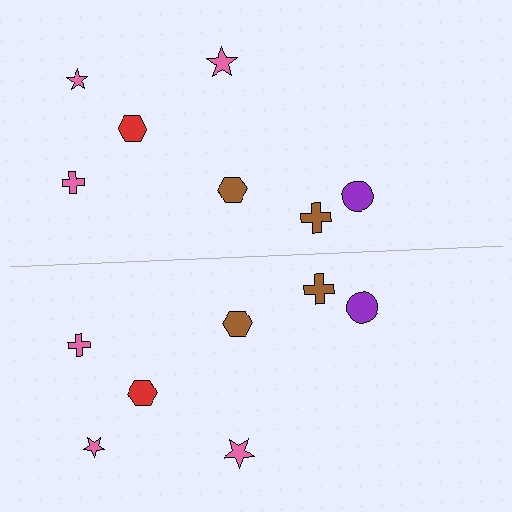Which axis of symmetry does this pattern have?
The pattern has a horizontal axis of symmetry running through the center of the image.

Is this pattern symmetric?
Yes, this pattern has bilateral (reflection) symmetry.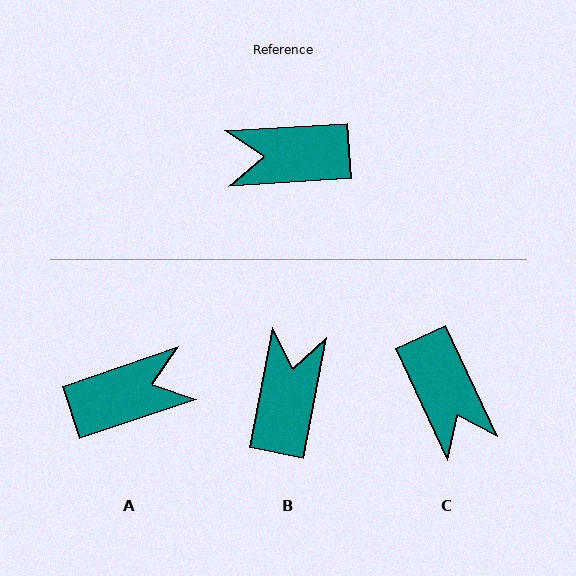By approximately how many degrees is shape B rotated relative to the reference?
Approximately 104 degrees clockwise.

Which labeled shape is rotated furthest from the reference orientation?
A, about 165 degrees away.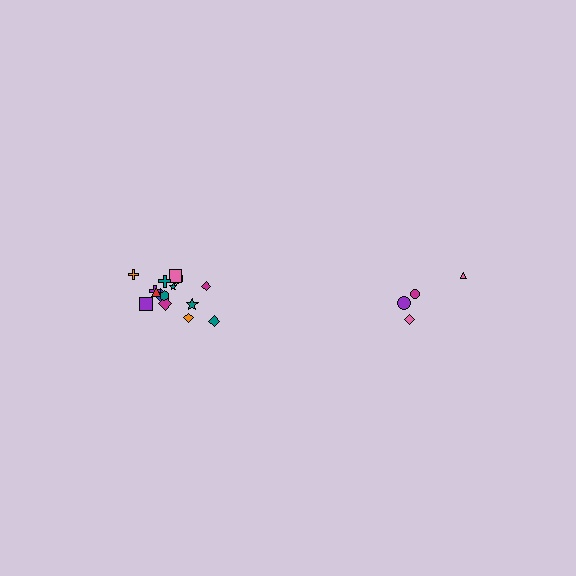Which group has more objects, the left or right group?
The left group.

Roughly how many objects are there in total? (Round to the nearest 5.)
Roughly 20 objects in total.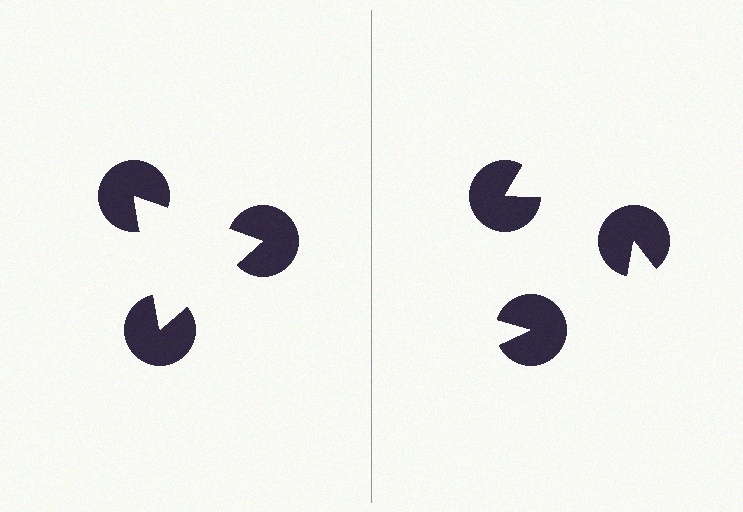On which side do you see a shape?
An illusory triangle appears on the left side. On the right side the wedge cuts are rotated, so no coherent shape forms.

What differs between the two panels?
The pac-man discs are positioned identically on both sides; only the wedge orientations differ. On the left they align to a triangle; on the right they are misaligned.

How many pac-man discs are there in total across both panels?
6 — 3 on each side.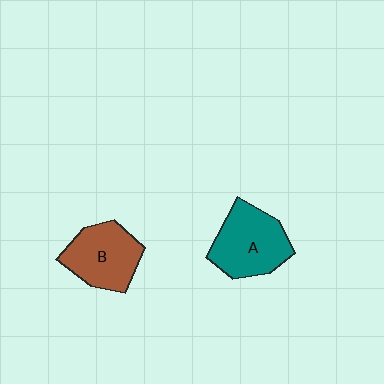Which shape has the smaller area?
Shape B (brown).